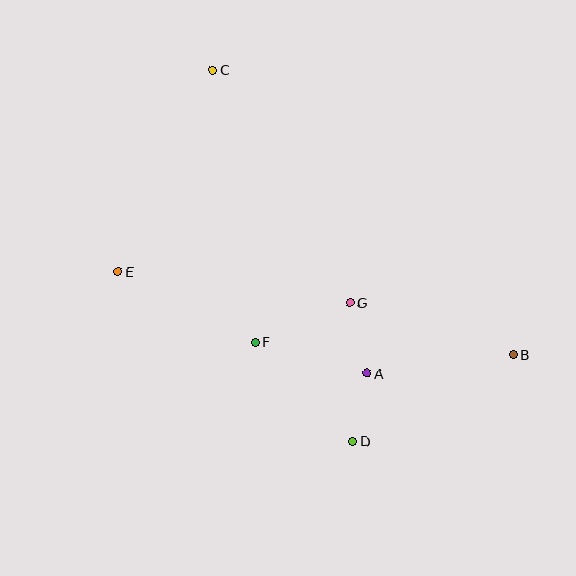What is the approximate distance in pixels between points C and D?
The distance between C and D is approximately 397 pixels.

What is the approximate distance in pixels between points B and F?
The distance between B and F is approximately 258 pixels.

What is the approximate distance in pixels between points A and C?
The distance between A and C is approximately 341 pixels.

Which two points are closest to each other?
Points A and D are closest to each other.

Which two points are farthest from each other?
Points B and C are farthest from each other.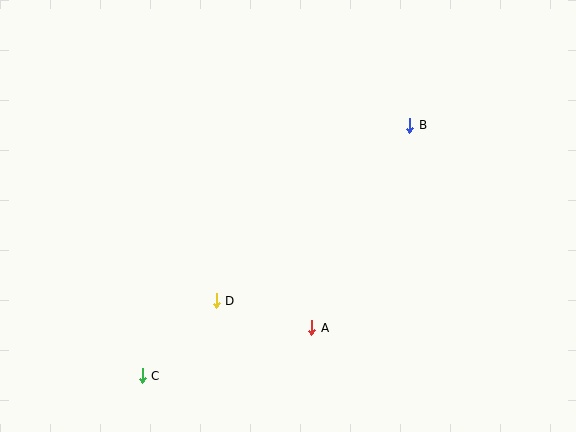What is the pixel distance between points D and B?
The distance between D and B is 261 pixels.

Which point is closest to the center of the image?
Point D at (216, 301) is closest to the center.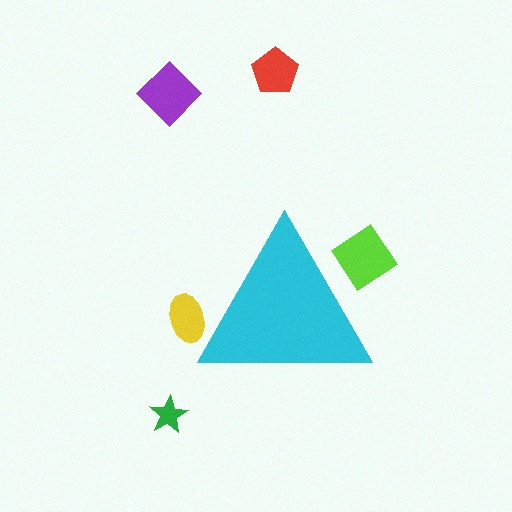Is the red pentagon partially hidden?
No, the red pentagon is fully visible.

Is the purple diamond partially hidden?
No, the purple diamond is fully visible.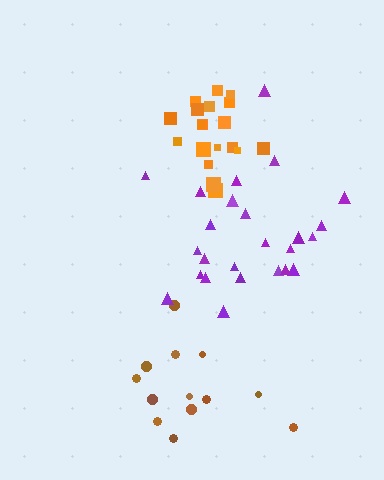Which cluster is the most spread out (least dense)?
Brown.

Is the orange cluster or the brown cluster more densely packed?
Orange.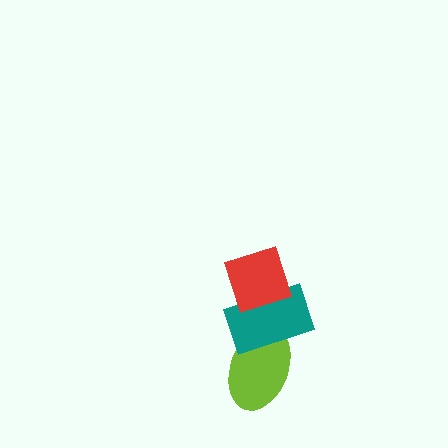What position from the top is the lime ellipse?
The lime ellipse is 3rd from the top.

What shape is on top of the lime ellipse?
The teal rectangle is on top of the lime ellipse.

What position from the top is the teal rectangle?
The teal rectangle is 2nd from the top.